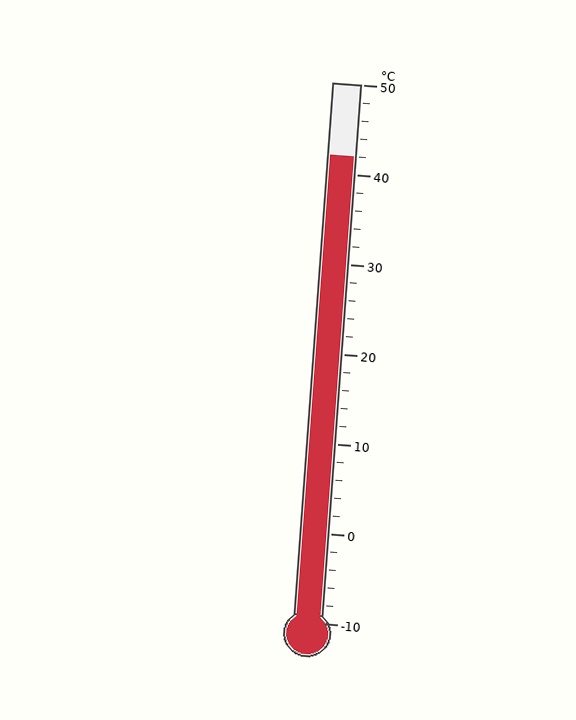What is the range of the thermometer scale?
The thermometer scale ranges from -10°C to 50°C.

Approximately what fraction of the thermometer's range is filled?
The thermometer is filled to approximately 85% of its range.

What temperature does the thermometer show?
The thermometer shows approximately 42°C.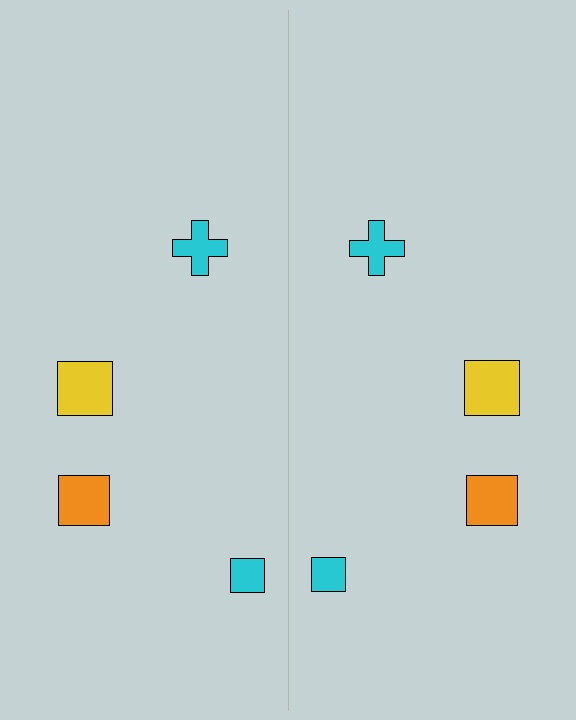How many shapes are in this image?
There are 8 shapes in this image.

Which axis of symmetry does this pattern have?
The pattern has a vertical axis of symmetry running through the center of the image.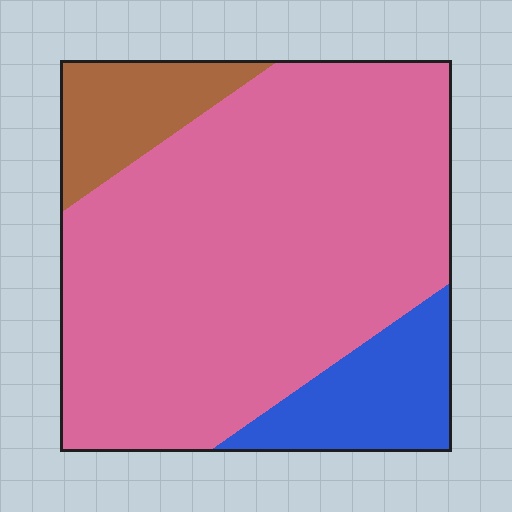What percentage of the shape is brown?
Brown covers about 10% of the shape.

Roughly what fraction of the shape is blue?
Blue takes up about one eighth (1/8) of the shape.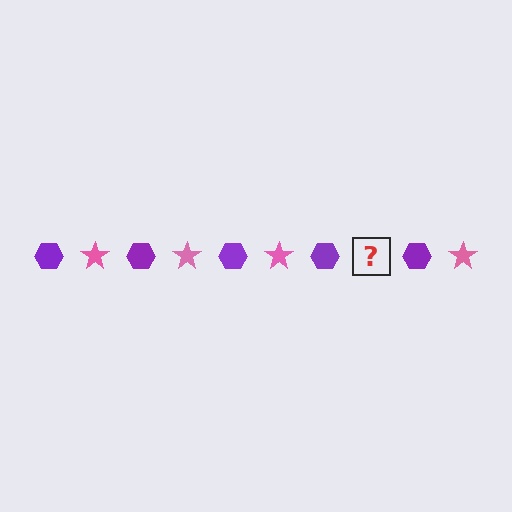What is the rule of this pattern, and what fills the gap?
The rule is that the pattern alternates between purple hexagon and pink star. The gap should be filled with a pink star.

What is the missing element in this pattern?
The missing element is a pink star.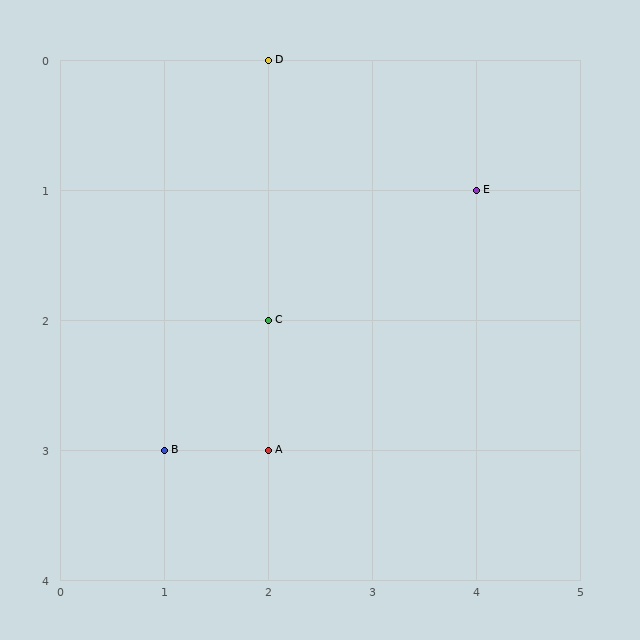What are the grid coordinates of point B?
Point B is at grid coordinates (1, 3).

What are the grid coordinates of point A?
Point A is at grid coordinates (2, 3).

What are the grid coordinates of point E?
Point E is at grid coordinates (4, 1).